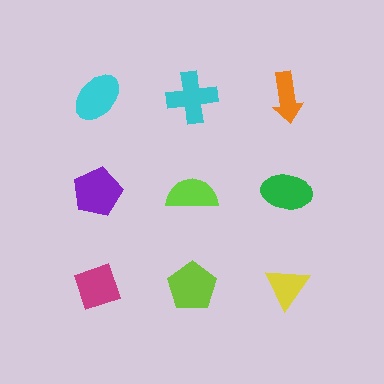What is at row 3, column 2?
A lime pentagon.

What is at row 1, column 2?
A cyan cross.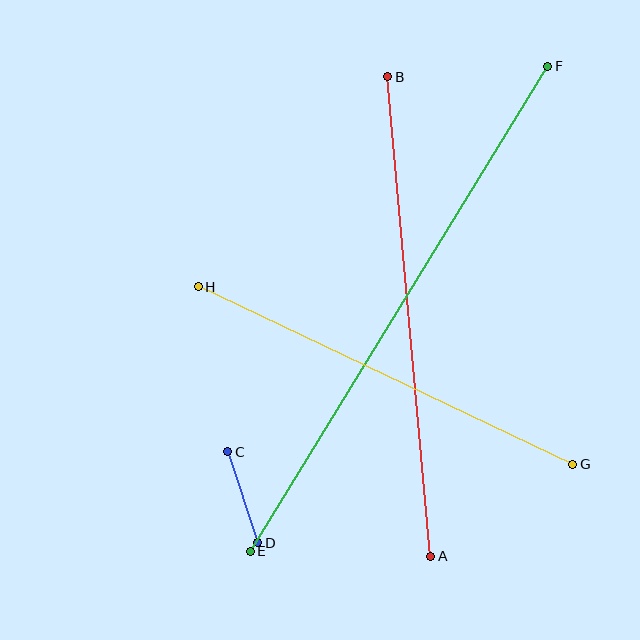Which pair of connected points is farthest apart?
Points E and F are farthest apart.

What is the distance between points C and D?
The distance is approximately 96 pixels.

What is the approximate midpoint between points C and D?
The midpoint is at approximately (243, 497) pixels.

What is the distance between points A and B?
The distance is approximately 481 pixels.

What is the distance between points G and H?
The distance is approximately 415 pixels.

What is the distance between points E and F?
The distance is approximately 569 pixels.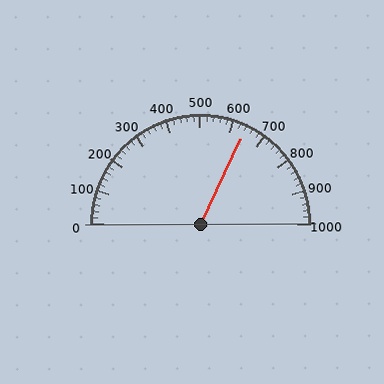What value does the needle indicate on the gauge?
The needle indicates approximately 640.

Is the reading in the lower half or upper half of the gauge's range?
The reading is in the upper half of the range (0 to 1000).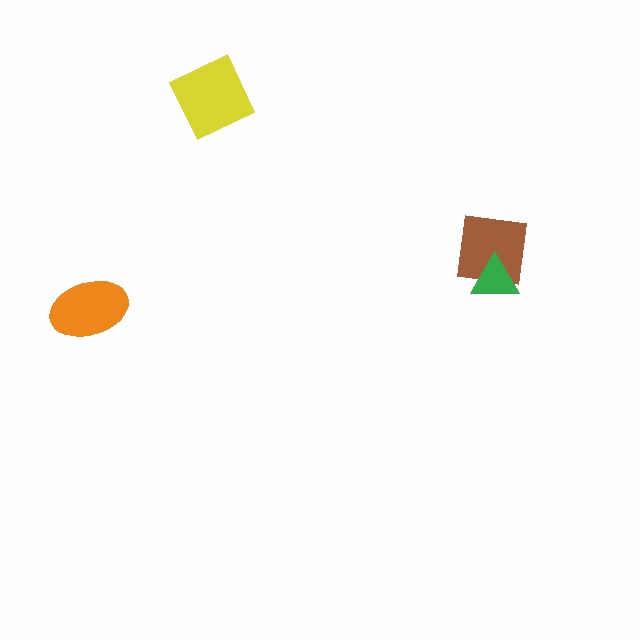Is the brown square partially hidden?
Yes, it is partially covered by another shape.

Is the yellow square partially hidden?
No, no other shape covers it.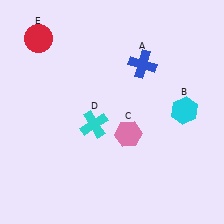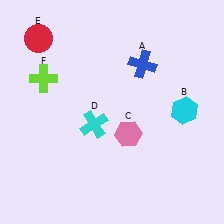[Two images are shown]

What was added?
A lime cross (F) was added in Image 2.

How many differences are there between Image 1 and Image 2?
There is 1 difference between the two images.